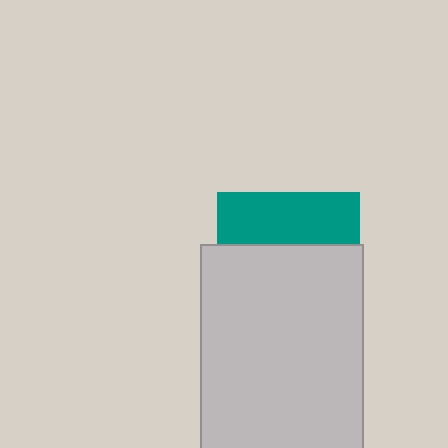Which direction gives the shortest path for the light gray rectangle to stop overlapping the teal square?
Moving down gives the shortest separation.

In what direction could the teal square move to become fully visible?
The teal square could move up. That would shift it out from behind the light gray rectangle entirely.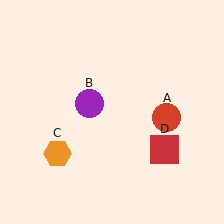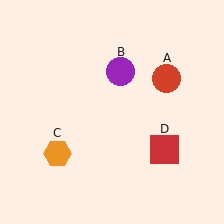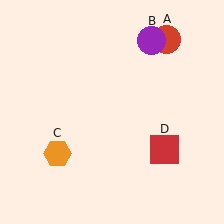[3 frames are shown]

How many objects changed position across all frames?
2 objects changed position: red circle (object A), purple circle (object B).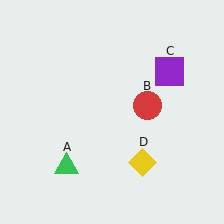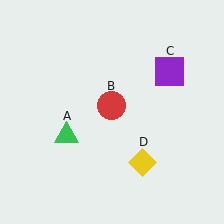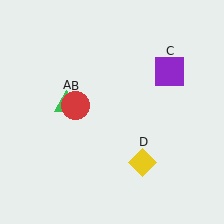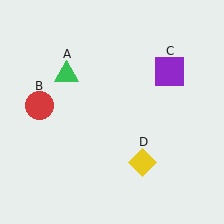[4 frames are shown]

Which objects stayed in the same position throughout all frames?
Purple square (object C) and yellow diamond (object D) remained stationary.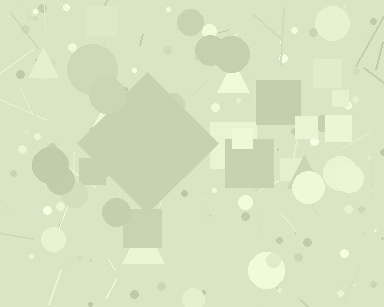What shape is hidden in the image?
A diamond is hidden in the image.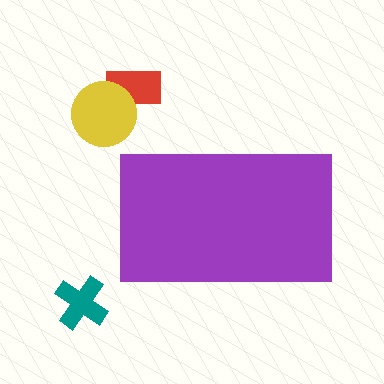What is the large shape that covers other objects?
A purple rectangle.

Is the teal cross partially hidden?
No, the teal cross is fully visible.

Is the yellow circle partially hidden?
No, the yellow circle is fully visible.